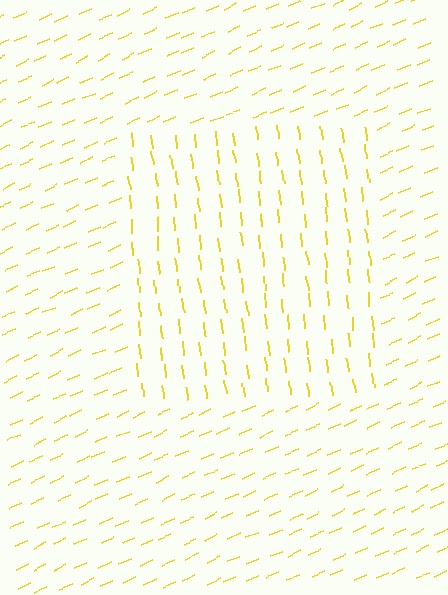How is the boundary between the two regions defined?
The boundary is defined purely by a change in line orientation (approximately 72 degrees difference). All lines are the same color and thickness.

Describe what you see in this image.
The image is filled with small yellow line segments. A rectangle region in the image has lines oriented differently from the surrounding lines, creating a visible texture boundary.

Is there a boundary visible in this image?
Yes, there is a texture boundary formed by a change in line orientation.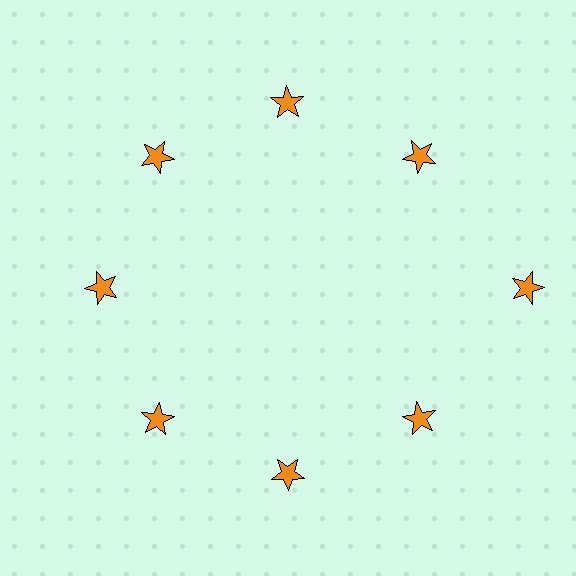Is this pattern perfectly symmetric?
No. The 8 orange stars are arranged in a ring, but one element near the 3 o'clock position is pushed outward from the center, breaking the 8-fold rotational symmetry.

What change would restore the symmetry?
The symmetry would be restored by moving it inward, back onto the ring so that all 8 stars sit at equal angles and equal distance from the center.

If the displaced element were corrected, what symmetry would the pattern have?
It would have 8-fold rotational symmetry — the pattern would map onto itself every 45 degrees.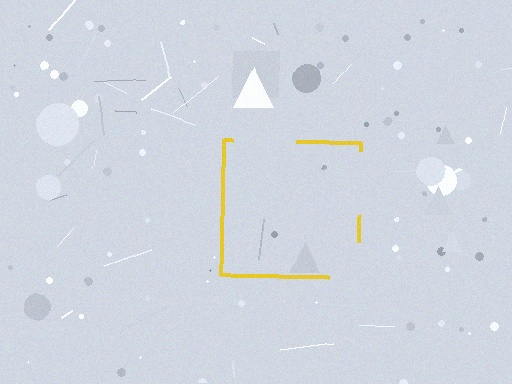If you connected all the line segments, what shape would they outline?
They would outline a square.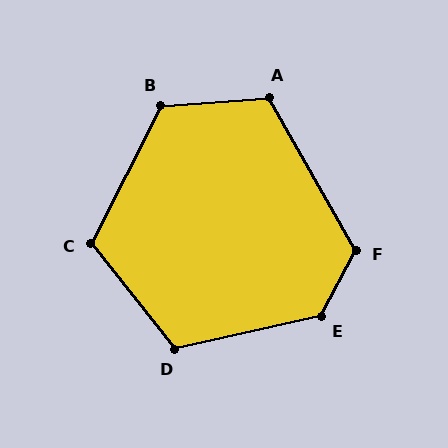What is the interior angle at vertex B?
Approximately 121 degrees (obtuse).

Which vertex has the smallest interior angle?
C, at approximately 115 degrees.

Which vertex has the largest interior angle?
E, at approximately 130 degrees.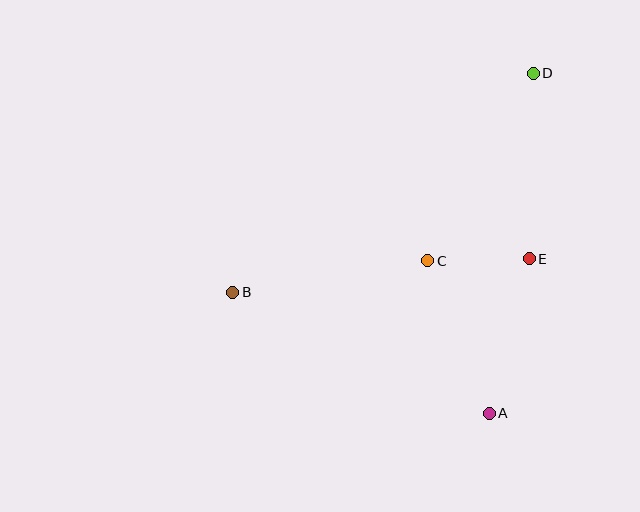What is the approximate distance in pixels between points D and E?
The distance between D and E is approximately 186 pixels.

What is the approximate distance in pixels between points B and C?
The distance between B and C is approximately 198 pixels.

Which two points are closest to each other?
Points C and E are closest to each other.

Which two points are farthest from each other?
Points B and D are farthest from each other.